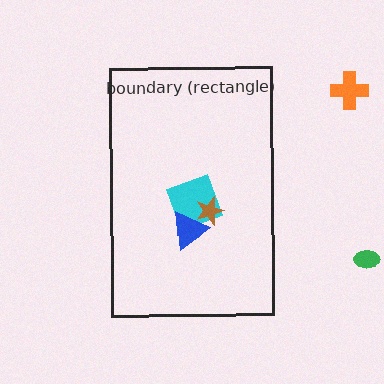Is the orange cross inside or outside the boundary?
Outside.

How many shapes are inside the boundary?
3 inside, 2 outside.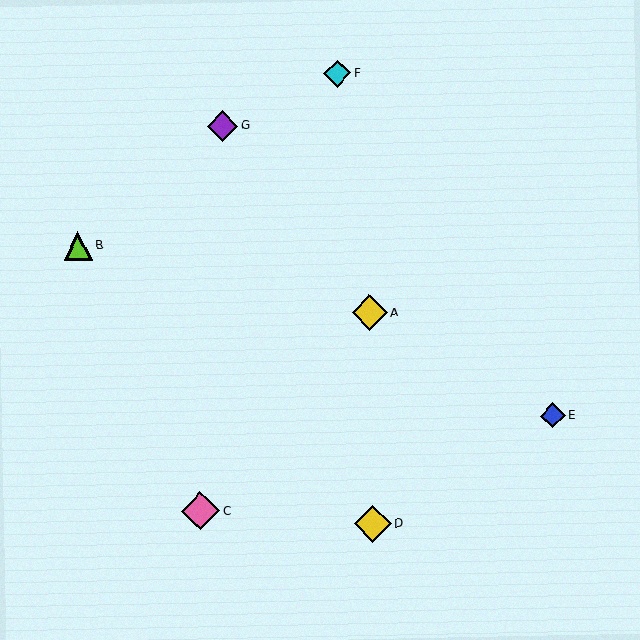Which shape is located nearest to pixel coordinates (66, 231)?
The lime triangle (labeled B) at (78, 246) is nearest to that location.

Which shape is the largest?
The pink diamond (labeled C) is the largest.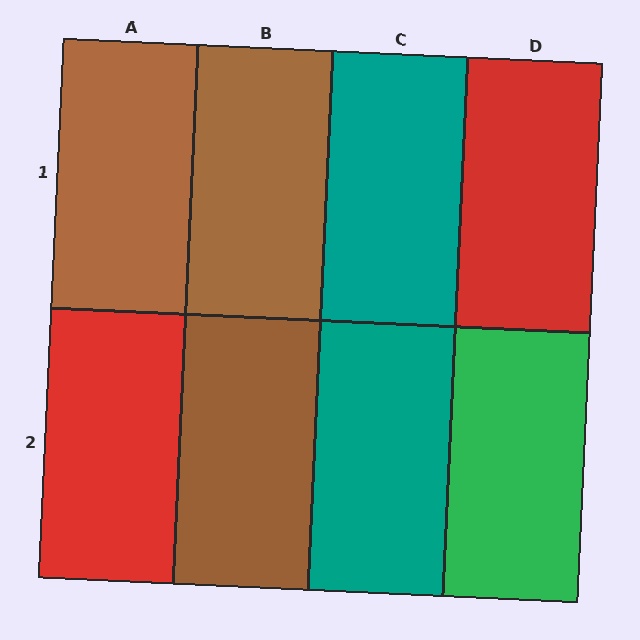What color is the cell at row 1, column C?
Teal.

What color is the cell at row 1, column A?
Brown.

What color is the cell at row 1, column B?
Brown.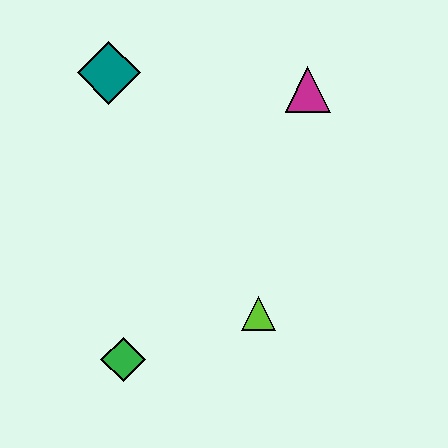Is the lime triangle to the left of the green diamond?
No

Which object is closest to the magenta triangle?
The teal diamond is closest to the magenta triangle.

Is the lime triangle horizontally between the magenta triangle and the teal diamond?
Yes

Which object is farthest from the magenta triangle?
The green diamond is farthest from the magenta triangle.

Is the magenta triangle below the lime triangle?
No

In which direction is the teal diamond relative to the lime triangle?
The teal diamond is above the lime triangle.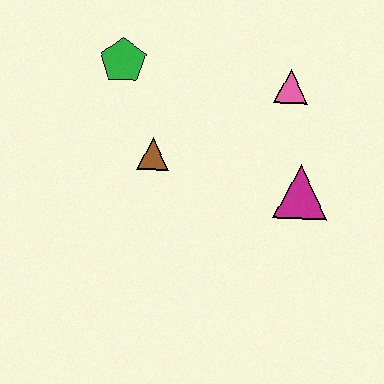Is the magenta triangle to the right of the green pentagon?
Yes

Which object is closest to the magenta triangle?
The pink triangle is closest to the magenta triangle.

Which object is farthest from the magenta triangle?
The green pentagon is farthest from the magenta triangle.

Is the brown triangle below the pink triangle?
Yes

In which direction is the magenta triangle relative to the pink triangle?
The magenta triangle is below the pink triangle.